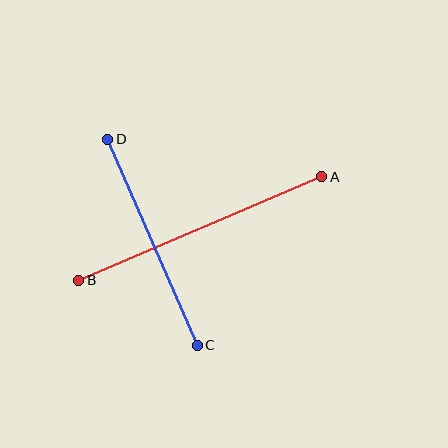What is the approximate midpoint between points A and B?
The midpoint is at approximately (200, 229) pixels.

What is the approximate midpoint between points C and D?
The midpoint is at approximately (153, 242) pixels.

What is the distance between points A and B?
The distance is approximately 264 pixels.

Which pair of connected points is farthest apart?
Points A and B are farthest apart.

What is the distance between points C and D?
The distance is approximately 225 pixels.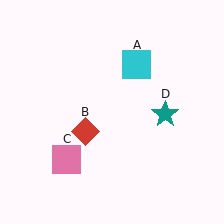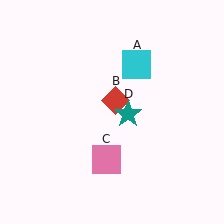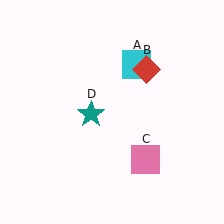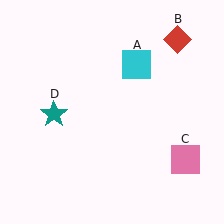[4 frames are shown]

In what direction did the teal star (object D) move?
The teal star (object D) moved left.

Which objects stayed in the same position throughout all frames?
Cyan square (object A) remained stationary.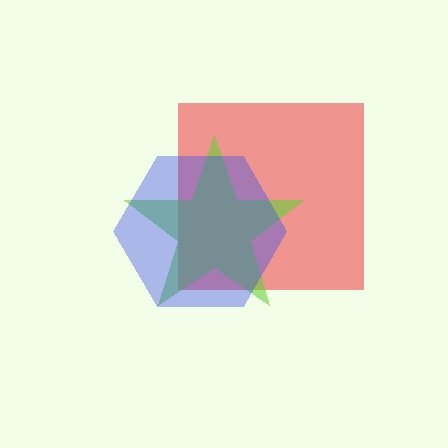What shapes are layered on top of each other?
The layered shapes are: a red square, a lime star, a blue hexagon.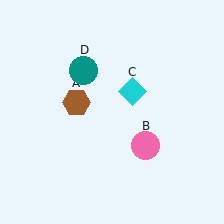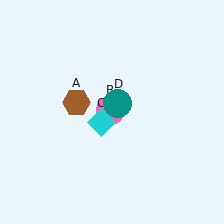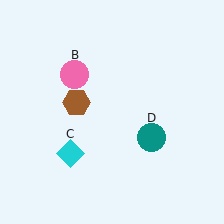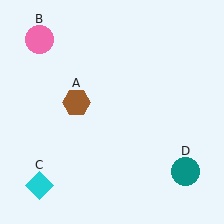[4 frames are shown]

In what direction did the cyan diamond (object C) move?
The cyan diamond (object C) moved down and to the left.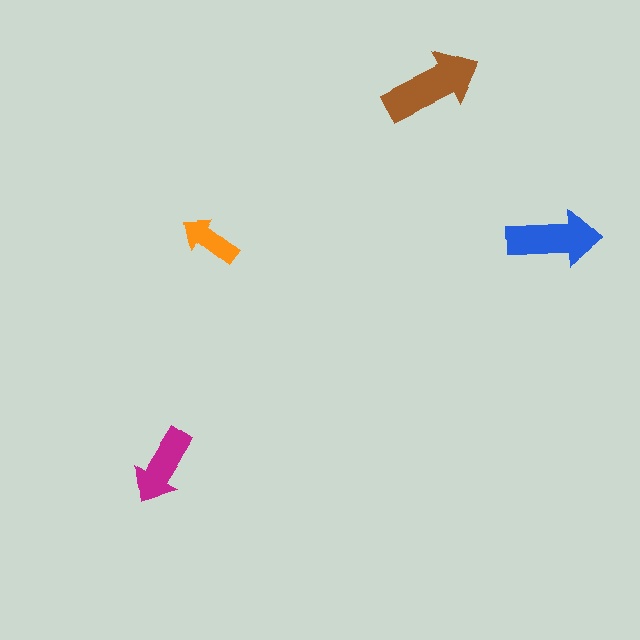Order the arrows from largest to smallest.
the brown one, the blue one, the magenta one, the orange one.